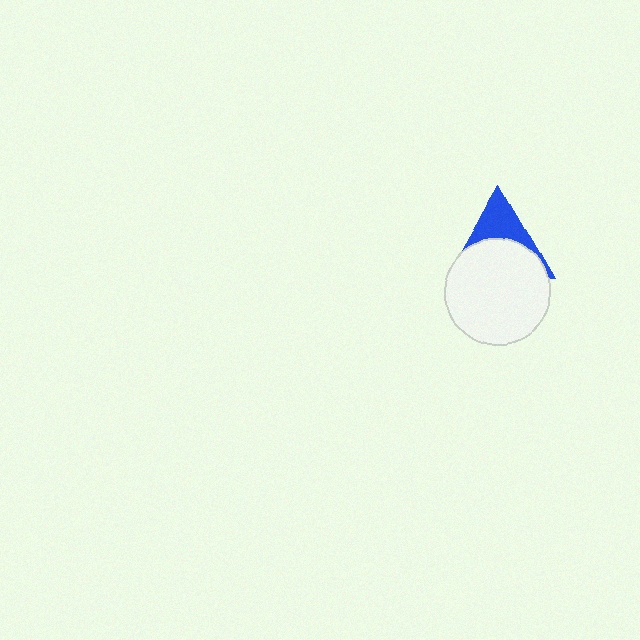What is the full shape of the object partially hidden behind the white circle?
The partially hidden object is a blue triangle.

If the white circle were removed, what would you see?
You would see the complete blue triangle.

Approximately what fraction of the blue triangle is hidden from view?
Roughly 61% of the blue triangle is hidden behind the white circle.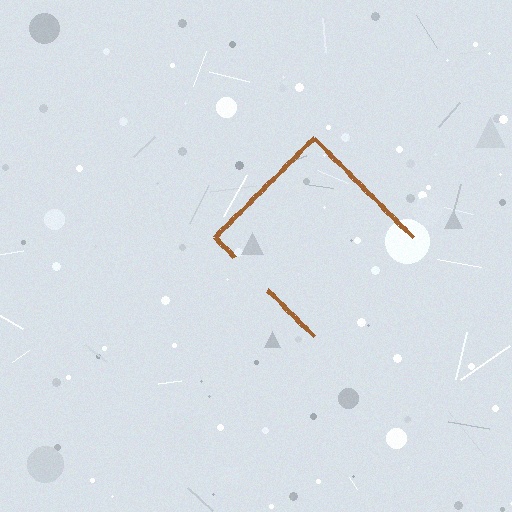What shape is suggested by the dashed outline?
The dashed outline suggests a diamond.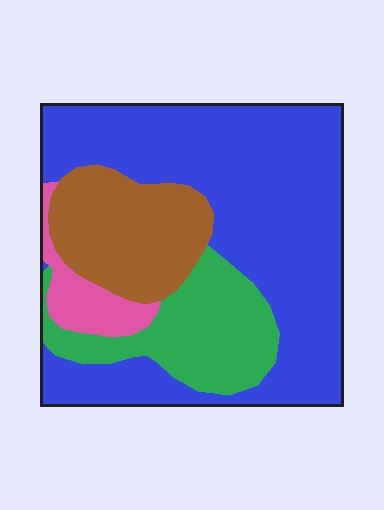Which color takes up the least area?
Pink, at roughly 5%.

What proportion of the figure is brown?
Brown takes up about one sixth (1/6) of the figure.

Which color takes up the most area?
Blue, at roughly 60%.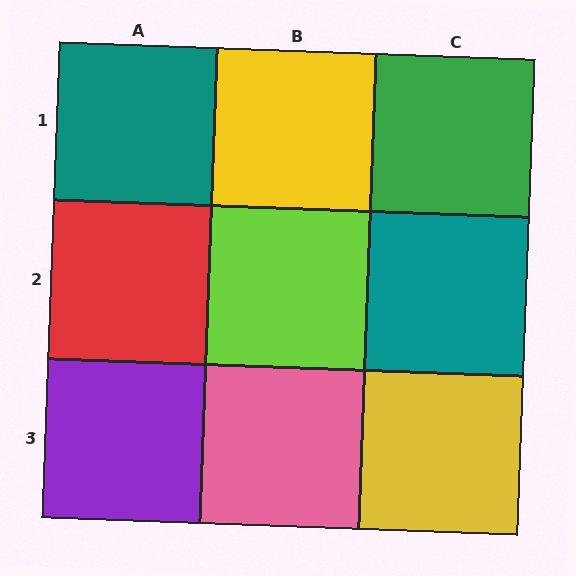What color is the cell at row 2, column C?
Teal.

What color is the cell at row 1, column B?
Yellow.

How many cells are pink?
1 cell is pink.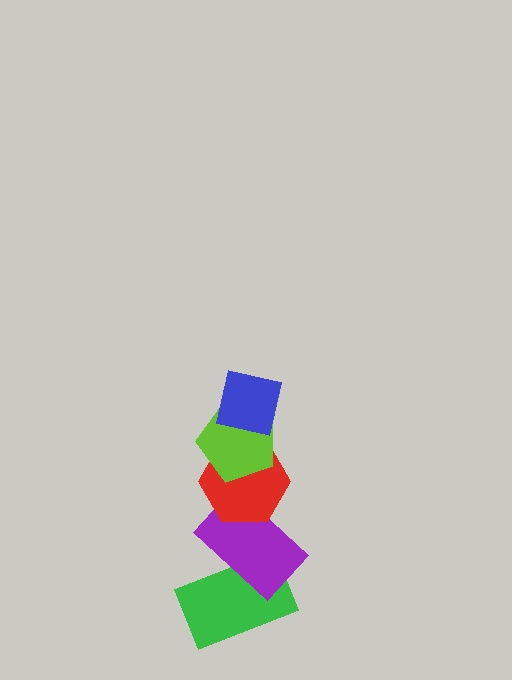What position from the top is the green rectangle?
The green rectangle is 5th from the top.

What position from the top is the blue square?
The blue square is 1st from the top.